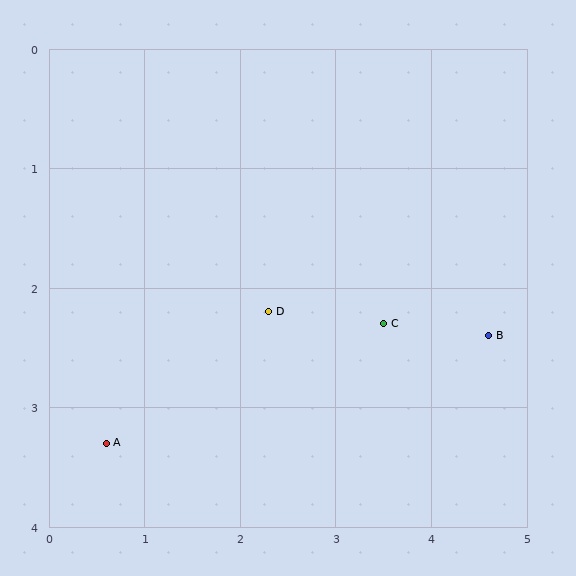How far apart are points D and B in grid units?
Points D and B are about 2.3 grid units apart.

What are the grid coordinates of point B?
Point B is at approximately (4.6, 2.4).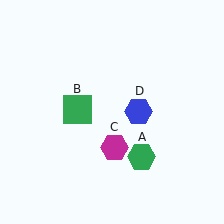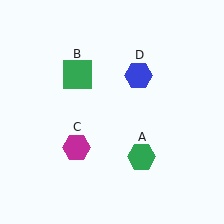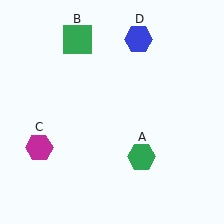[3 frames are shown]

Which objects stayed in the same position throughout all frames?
Green hexagon (object A) remained stationary.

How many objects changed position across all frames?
3 objects changed position: green square (object B), magenta hexagon (object C), blue hexagon (object D).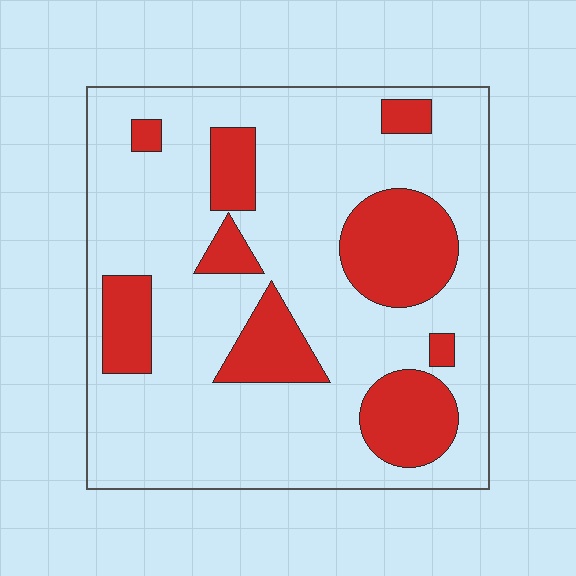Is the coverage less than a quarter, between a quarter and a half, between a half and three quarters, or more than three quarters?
Less than a quarter.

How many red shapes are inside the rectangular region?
9.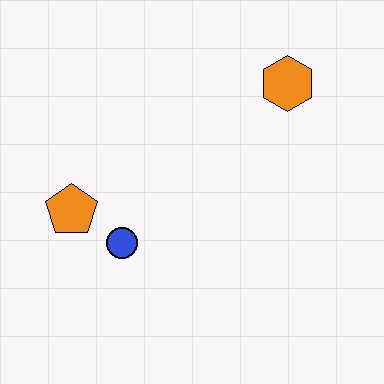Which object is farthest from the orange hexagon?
The orange pentagon is farthest from the orange hexagon.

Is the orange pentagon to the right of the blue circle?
No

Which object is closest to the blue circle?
The orange pentagon is closest to the blue circle.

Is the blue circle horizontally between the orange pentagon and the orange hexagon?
Yes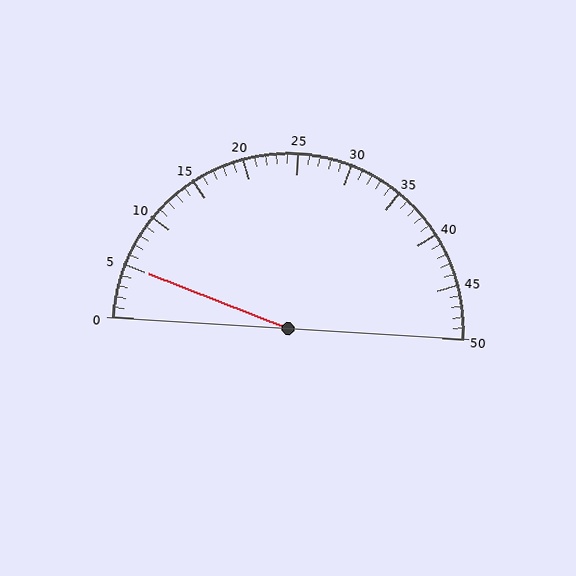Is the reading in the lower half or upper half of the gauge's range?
The reading is in the lower half of the range (0 to 50).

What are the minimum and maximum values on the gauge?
The gauge ranges from 0 to 50.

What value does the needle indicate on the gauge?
The needle indicates approximately 5.